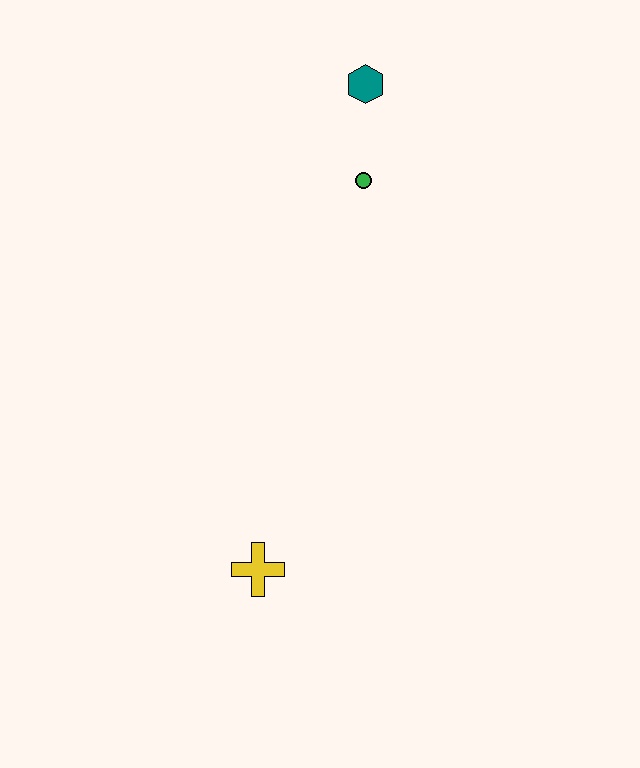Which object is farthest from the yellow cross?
The teal hexagon is farthest from the yellow cross.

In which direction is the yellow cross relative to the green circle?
The yellow cross is below the green circle.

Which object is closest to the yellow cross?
The green circle is closest to the yellow cross.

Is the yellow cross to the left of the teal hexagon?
Yes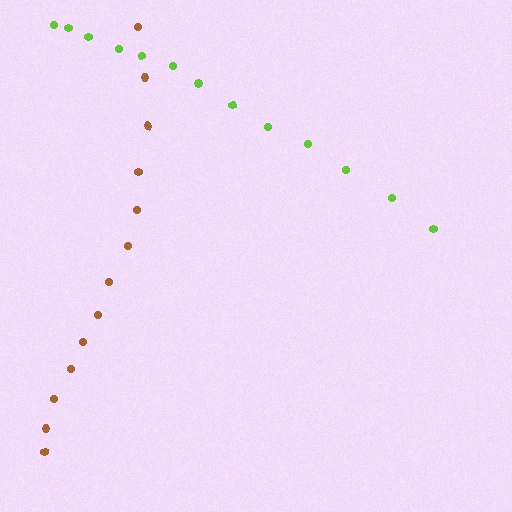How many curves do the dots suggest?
There are 2 distinct paths.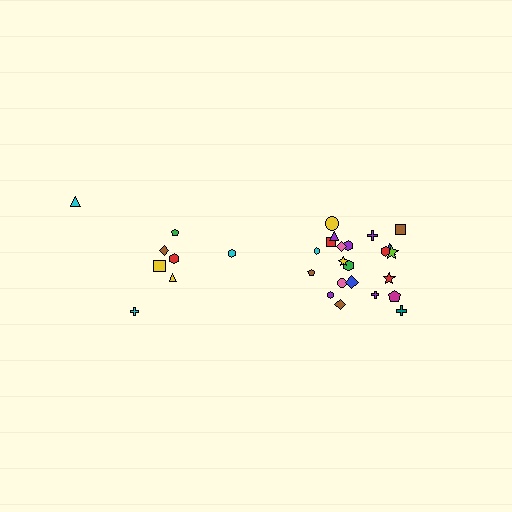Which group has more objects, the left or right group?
The right group.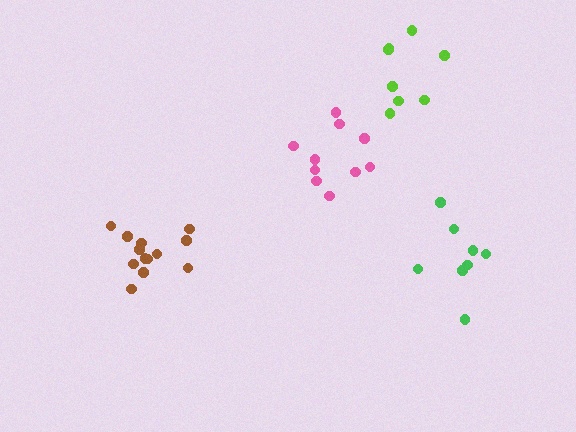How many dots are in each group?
Group 1: 10 dots, Group 2: 8 dots, Group 3: 8 dots, Group 4: 13 dots (39 total).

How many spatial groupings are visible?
There are 4 spatial groupings.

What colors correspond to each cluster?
The clusters are colored: pink, lime, green, brown.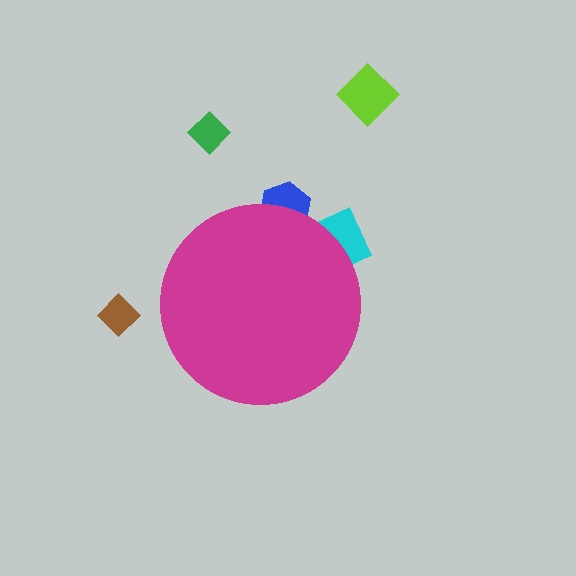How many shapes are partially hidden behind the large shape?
2 shapes are partially hidden.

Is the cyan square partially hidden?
Yes, the cyan square is partially hidden behind the magenta circle.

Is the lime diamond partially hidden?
No, the lime diamond is fully visible.